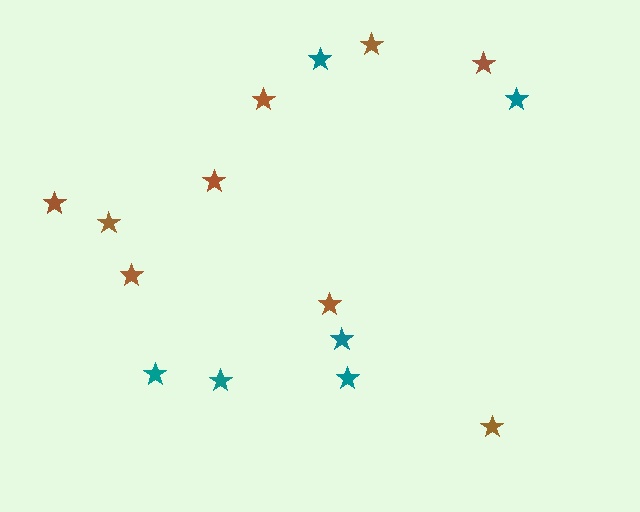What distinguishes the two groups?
There are 2 groups: one group of brown stars (9) and one group of teal stars (6).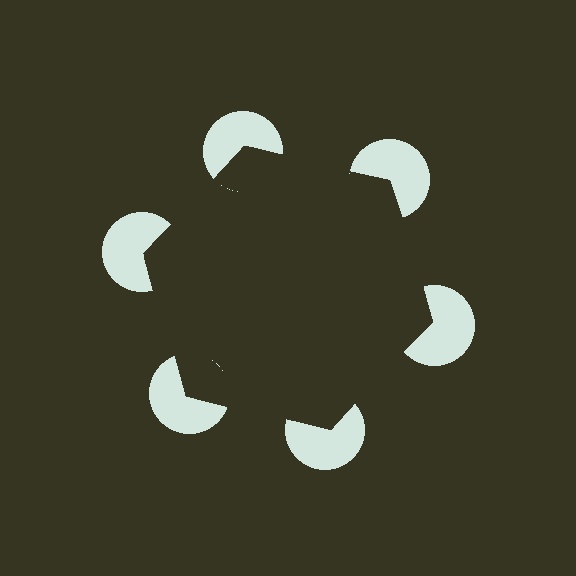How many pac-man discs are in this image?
There are 6 — one at each vertex of the illusory hexagon.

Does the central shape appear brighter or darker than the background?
It typically appears slightly darker than the background, even though no actual brightness change is drawn.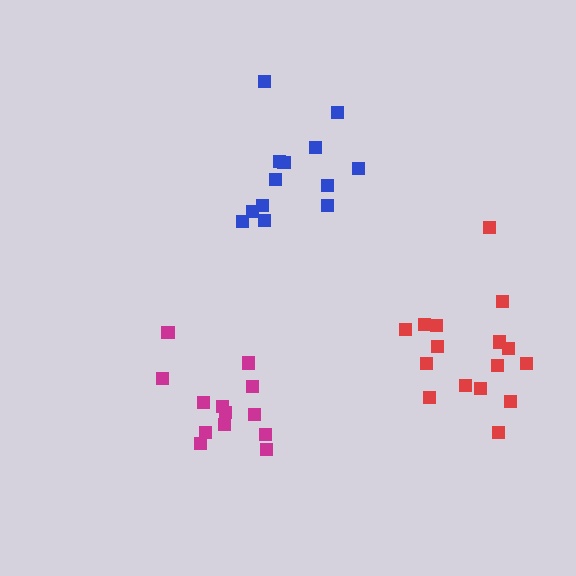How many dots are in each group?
Group 1: 16 dots, Group 2: 13 dots, Group 3: 13 dots (42 total).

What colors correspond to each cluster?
The clusters are colored: red, blue, magenta.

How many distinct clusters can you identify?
There are 3 distinct clusters.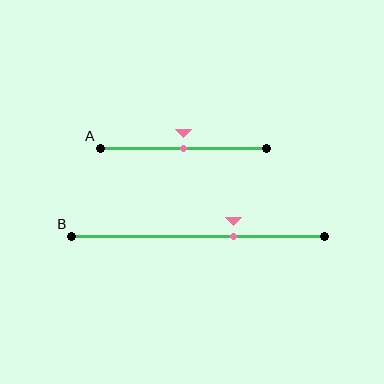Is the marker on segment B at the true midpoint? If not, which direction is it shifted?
No, the marker on segment B is shifted to the right by about 14% of the segment length.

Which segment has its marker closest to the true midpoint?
Segment A has its marker closest to the true midpoint.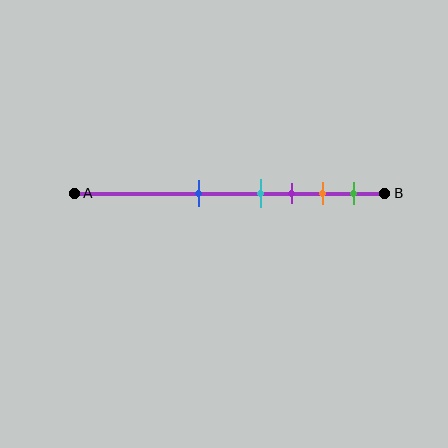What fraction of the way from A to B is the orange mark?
The orange mark is approximately 80% (0.8) of the way from A to B.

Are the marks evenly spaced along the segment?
No, the marks are not evenly spaced.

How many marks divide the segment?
There are 5 marks dividing the segment.